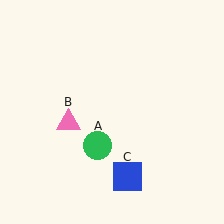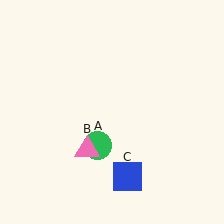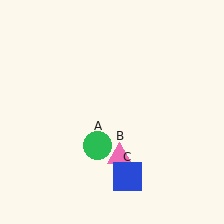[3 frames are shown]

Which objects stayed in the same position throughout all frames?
Green circle (object A) and blue square (object C) remained stationary.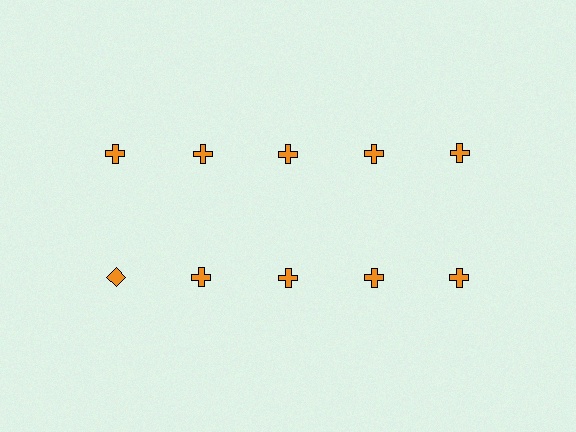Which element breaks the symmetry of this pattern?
The orange diamond in the second row, leftmost column breaks the symmetry. All other shapes are orange crosses.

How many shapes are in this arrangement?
There are 10 shapes arranged in a grid pattern.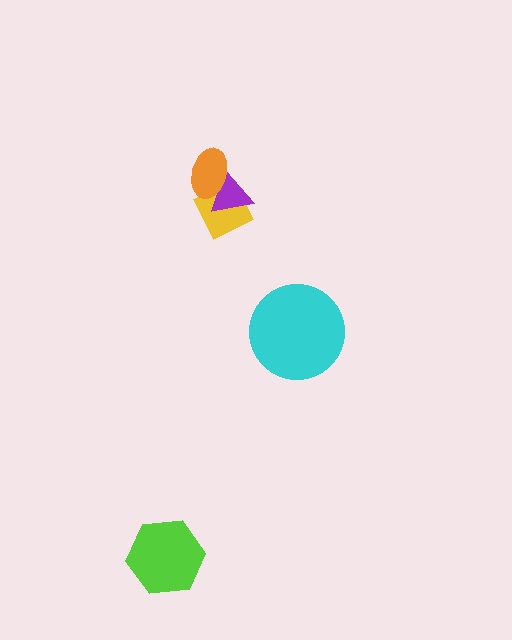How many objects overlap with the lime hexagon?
0 objects overlap with the lime hexagon.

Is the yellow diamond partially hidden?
Yes, it is partially covered by another shape.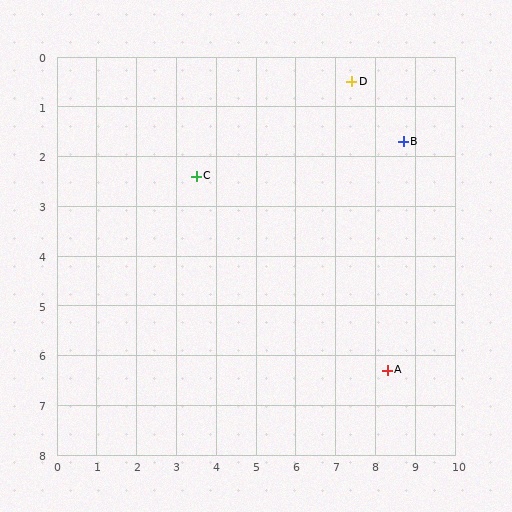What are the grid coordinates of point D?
Point D is at approximately (7.4, 0.5).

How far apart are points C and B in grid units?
Points C and B are about 5.2 grid units apart.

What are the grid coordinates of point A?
Point A is at approximately (8.3, 6.3).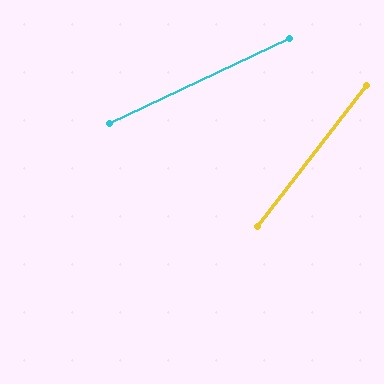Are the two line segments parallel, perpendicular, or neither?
Neither parallel nor perpendicular — they differ by about 27°.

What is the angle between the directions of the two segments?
Approximately 27 degrees.